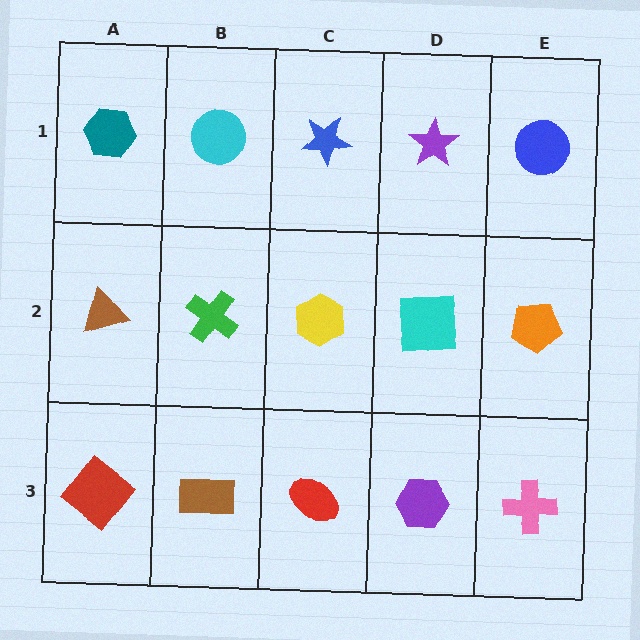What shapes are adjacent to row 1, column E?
An orange pentagon (row 2, column E), a purple star (row 1, column D).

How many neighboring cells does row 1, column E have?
2.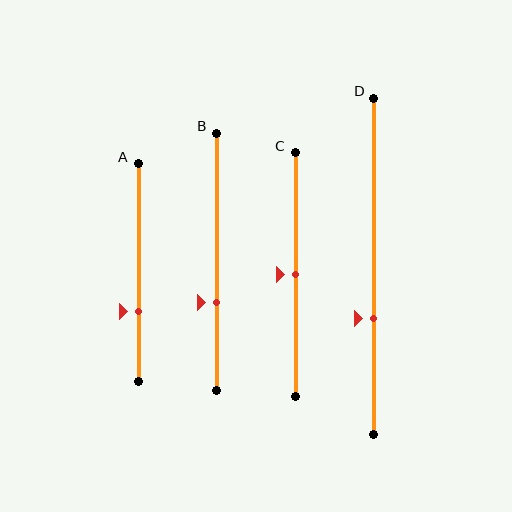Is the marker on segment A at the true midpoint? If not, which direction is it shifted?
No, the marker on segment A is shifted downward by about 18% of the segment length.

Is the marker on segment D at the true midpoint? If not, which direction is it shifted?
No, the marker on segment D is shifted downward by about 16% of the segment length.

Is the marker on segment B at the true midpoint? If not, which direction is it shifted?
No, the marker on segment B is shifted downward by about 16% of the segment length.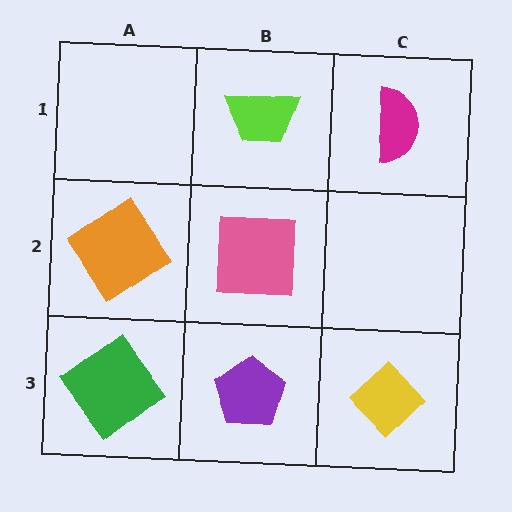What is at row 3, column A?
A green diamond.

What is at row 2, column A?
An orange diamond.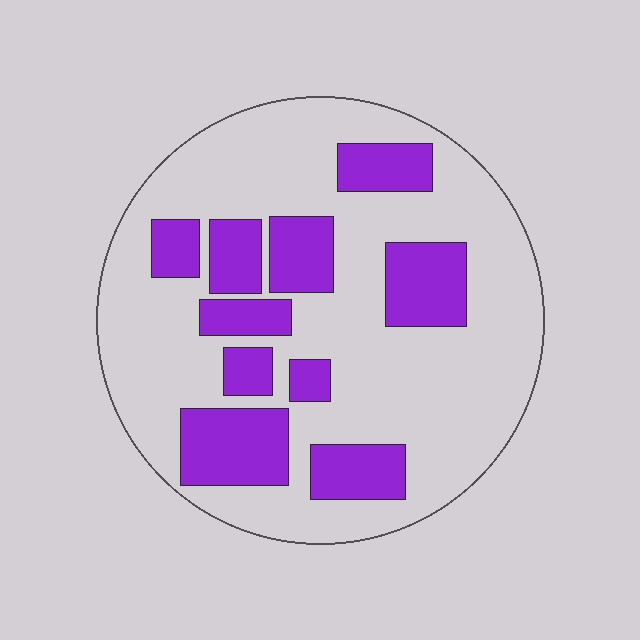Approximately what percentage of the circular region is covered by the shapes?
Approximately 30%.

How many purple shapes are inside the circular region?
10.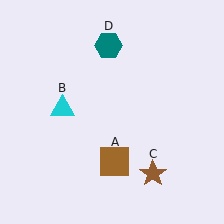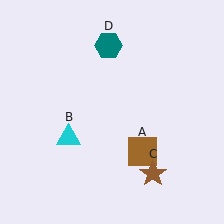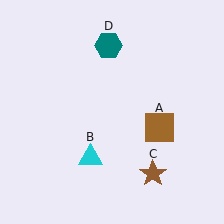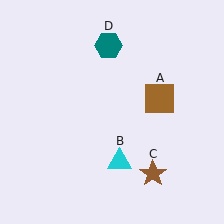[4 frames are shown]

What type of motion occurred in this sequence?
The brown square (object A), cyan triangle (object B) rotated counterclockwise around the center of the scene.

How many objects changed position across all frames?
2 objects changed position: brown square (object A), cyan triangle (object B).